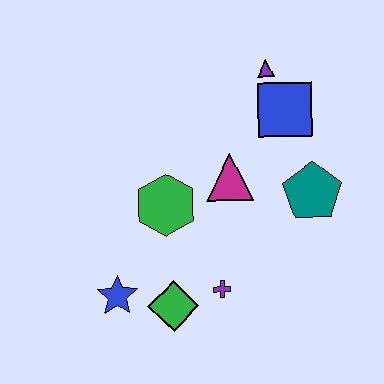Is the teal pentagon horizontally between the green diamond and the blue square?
No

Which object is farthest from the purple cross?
The purple triangle is farthest from the purple cross.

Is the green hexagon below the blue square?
Yes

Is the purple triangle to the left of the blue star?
No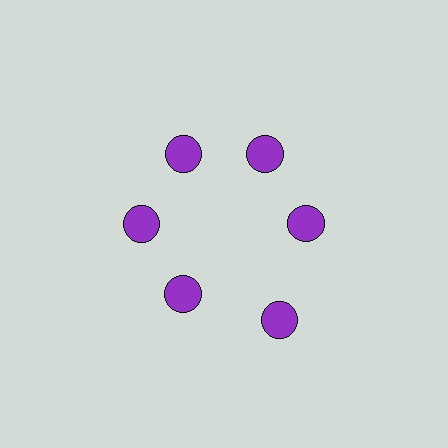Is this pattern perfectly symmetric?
No. The 6 purple circles are arranged in a ring, but one element near the 5 o'clock position is pushed outward from the center, breaking the 6-fold rotational symmetry.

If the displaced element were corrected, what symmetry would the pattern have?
It would have 6-fold rotational symmetry — the pattern would map onto itself every 60 degrees.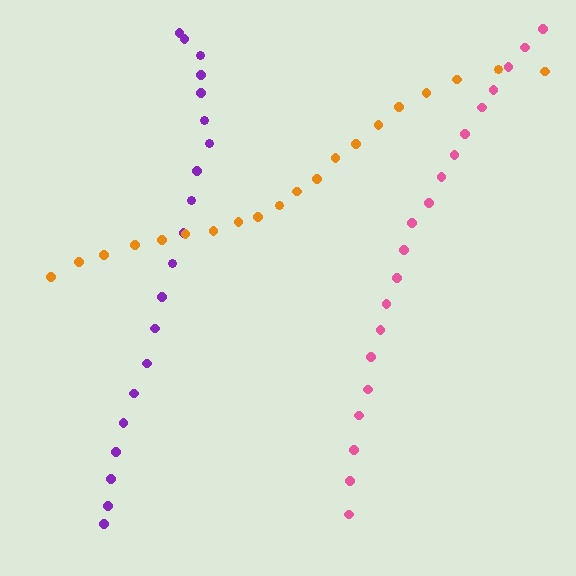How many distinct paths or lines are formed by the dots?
There are 3 distinct paths.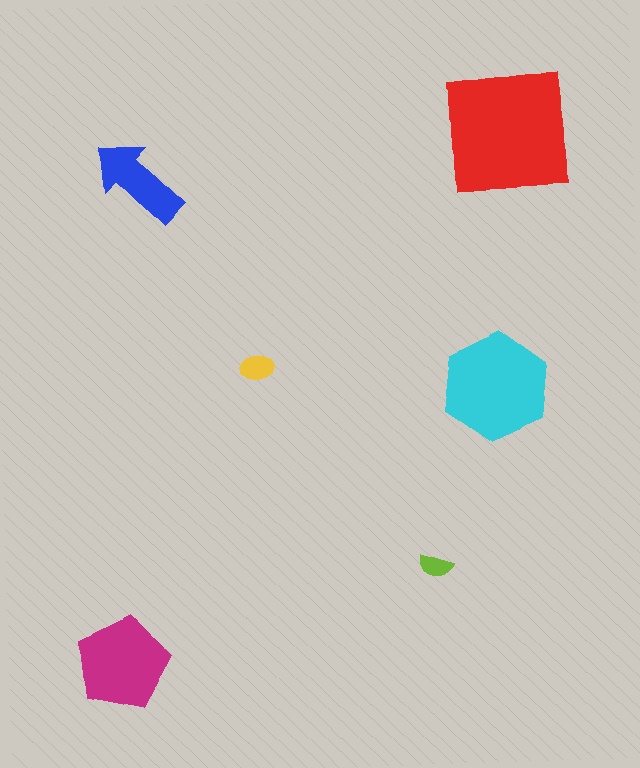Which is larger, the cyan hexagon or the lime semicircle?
The cyan hexagon.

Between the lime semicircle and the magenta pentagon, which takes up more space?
The magenta pentagon.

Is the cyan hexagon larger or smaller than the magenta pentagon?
Larger.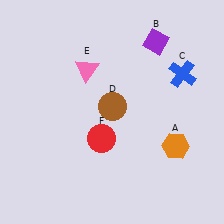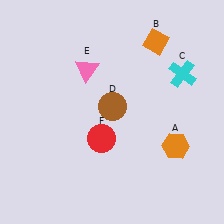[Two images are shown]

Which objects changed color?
B changed from purple to orange. C changed from blue to cyan.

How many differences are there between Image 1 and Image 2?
There are 2 differences between the two images.